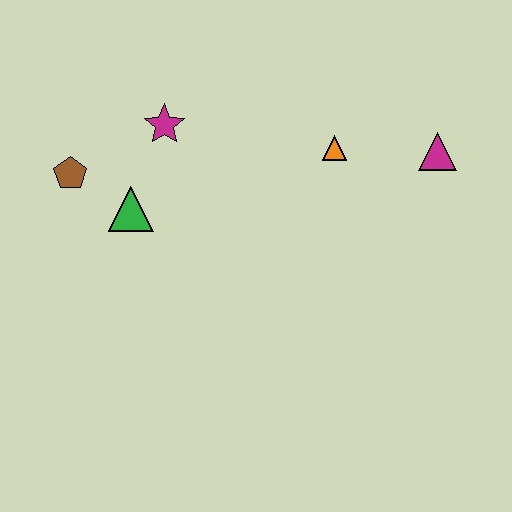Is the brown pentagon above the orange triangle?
No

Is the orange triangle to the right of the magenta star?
Yes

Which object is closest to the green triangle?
The brown pentagon is closest to the green triangle.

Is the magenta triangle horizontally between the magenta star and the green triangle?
No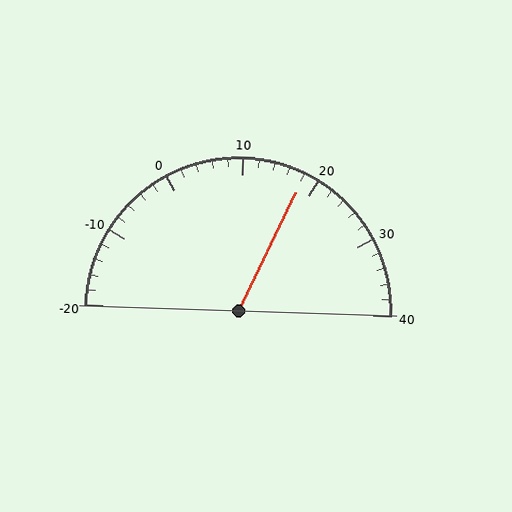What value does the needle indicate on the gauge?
The needle indicates approximately 18.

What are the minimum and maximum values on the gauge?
The gauge ranges from -20 to 40.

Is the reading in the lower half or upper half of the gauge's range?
The reading is in the upper half of the range (-20 to 40).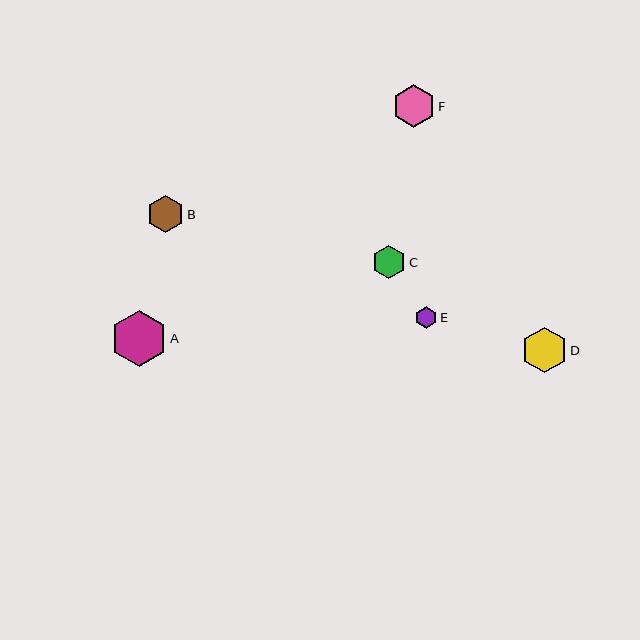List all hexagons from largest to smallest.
From largest to smallest: A, D, F, B, C, E.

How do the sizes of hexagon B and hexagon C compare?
Hexagon B and hexagon C are approximately the same size.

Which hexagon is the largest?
Hexagon A is the largest with a size of approximately 56 pixels.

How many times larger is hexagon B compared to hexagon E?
Hexagon B is approximately 1.7 times the size of hexagon E.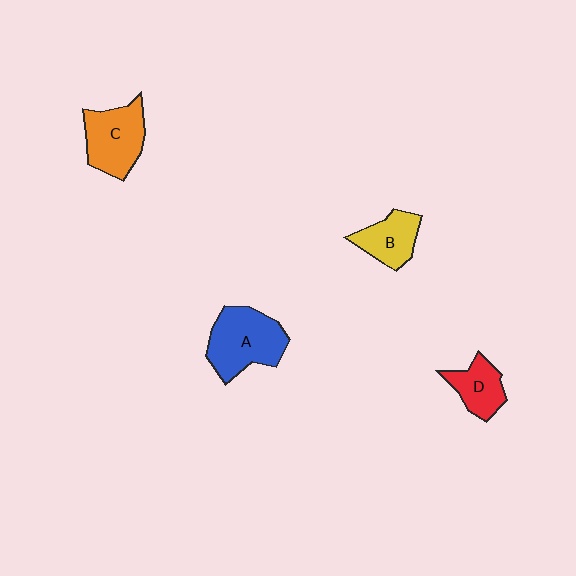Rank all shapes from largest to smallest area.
From largest to smallest: A (blue), C (orange), B (yellow), D (red).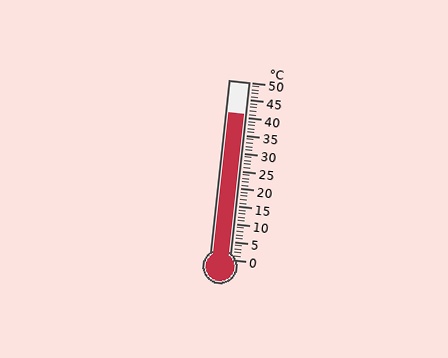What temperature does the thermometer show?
The thermometer shows approximately 41°C.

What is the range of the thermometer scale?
The thermometer scale ranges from 0°C to 50°C.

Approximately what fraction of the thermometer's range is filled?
The thermometer is filled to approximately 80% of its range.